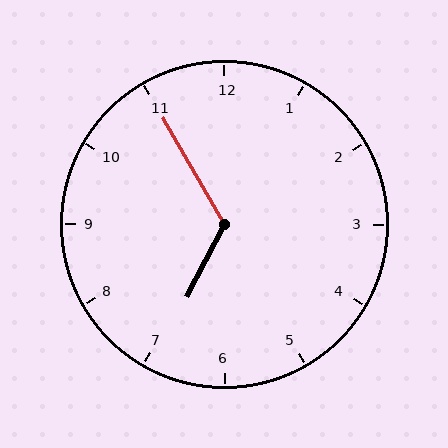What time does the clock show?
6:55.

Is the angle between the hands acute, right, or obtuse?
It is obtuse.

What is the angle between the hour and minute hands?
Approximately 122 degrees.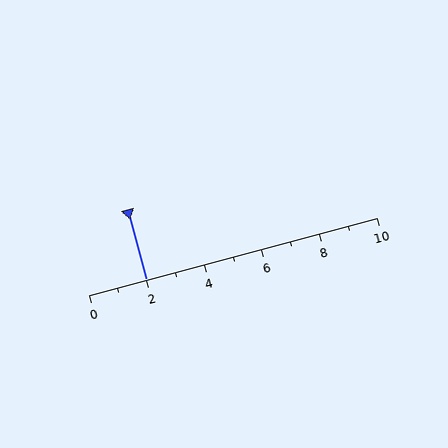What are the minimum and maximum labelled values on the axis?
The axis runs from 0 to 10.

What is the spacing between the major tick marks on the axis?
The major ticks are spaced 2 apart.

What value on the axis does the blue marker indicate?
The marker indicates approximately 2.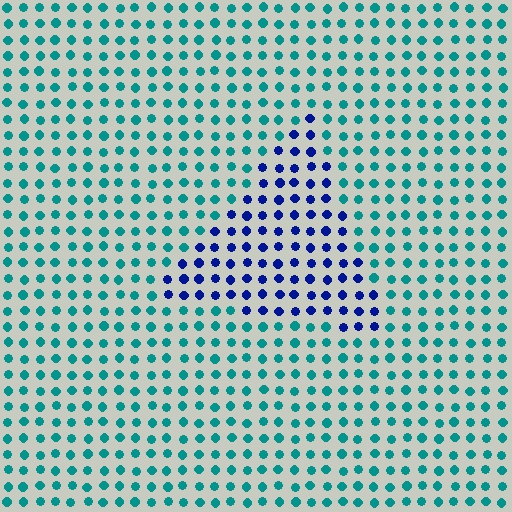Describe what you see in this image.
The image is filled with small teal elements in a uniform arrangement. A triangle-shaped region is visible where the elements are tinted to a slightly different hue, forming a subtle color boundary.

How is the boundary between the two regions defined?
The boundary is defined purely by a slight shift in hue (about 56 degrees). Spacing, size, and orientation are identical on both sides.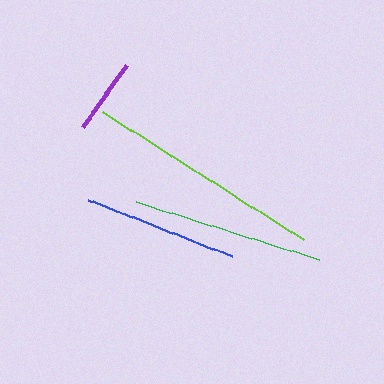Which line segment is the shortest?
The purple line is the shortest at approximately 76 pixels.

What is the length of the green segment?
The green segment is approximately 192 pixels long.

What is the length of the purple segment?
The purple segment is approximately 76 pixels long.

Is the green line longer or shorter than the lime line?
The lime line is longer than the green line.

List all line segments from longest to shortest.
From longest to shortest: lime, green, blue, purple.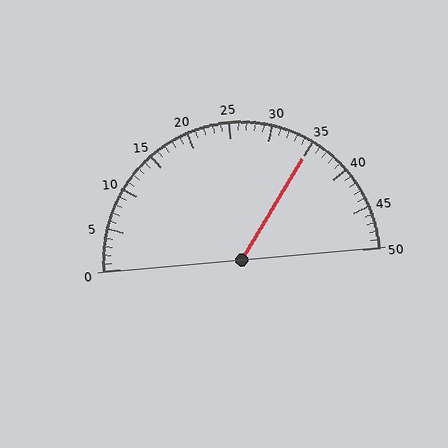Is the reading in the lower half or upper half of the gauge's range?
The reading is in the upper half of the range (0 to 50).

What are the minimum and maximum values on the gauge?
The gauge ranges from 0 to 50.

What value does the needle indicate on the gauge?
The needle indicates approximately 35.